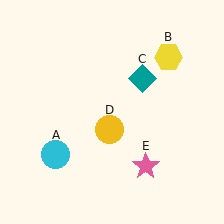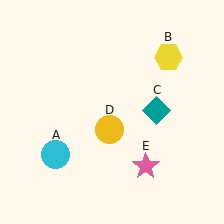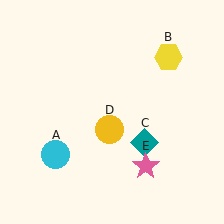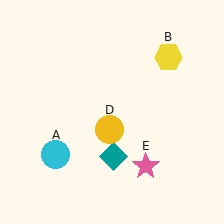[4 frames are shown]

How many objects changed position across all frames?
1 object changed position: teal diamond (object C).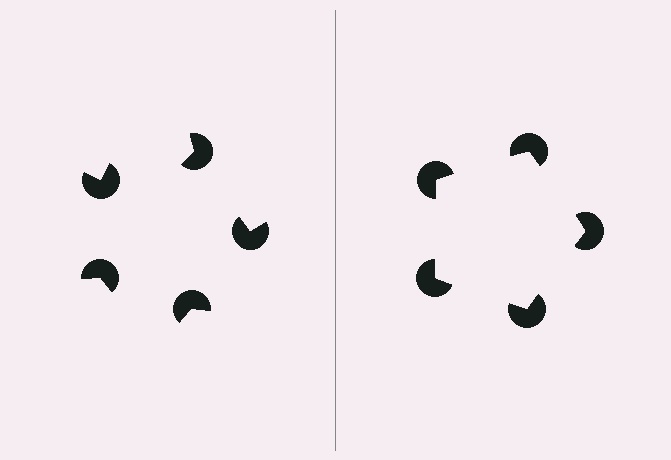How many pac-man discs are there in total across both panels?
10 — 5 on each side.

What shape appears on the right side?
An illusory pentagon.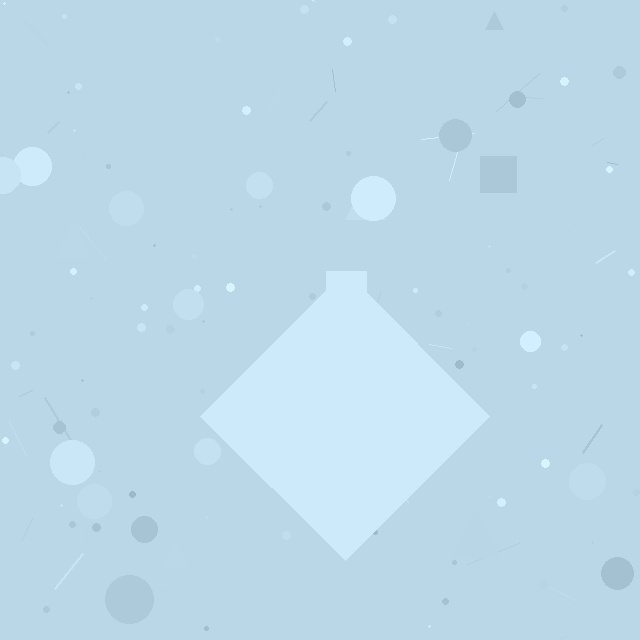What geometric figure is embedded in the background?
A diamond is embedded in the background.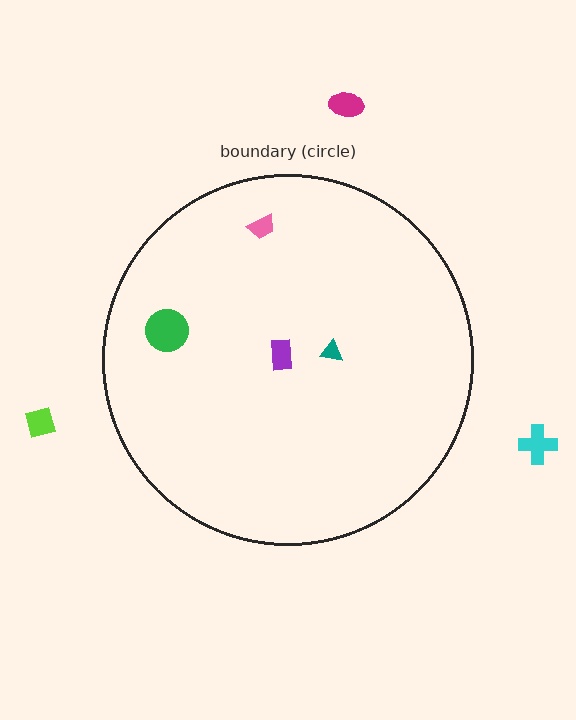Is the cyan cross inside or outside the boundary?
Outside.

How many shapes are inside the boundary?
4 inside, 3 outside.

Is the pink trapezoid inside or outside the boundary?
Inside.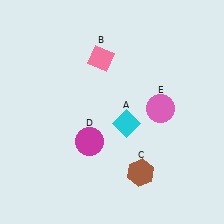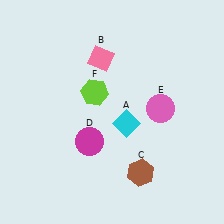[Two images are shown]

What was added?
A lime hexagon (F) was added in Image 2.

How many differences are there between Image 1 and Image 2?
There is 1 difference between the two images.